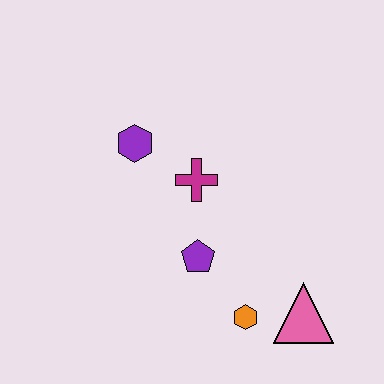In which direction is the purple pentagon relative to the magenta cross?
The purple pentagon is below the magenta cross.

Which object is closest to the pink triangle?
The orange hexagon is closest to the pink triangle.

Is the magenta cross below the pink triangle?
No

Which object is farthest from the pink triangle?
The purple hexagon is farthest from the pink triangle.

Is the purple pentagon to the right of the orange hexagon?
No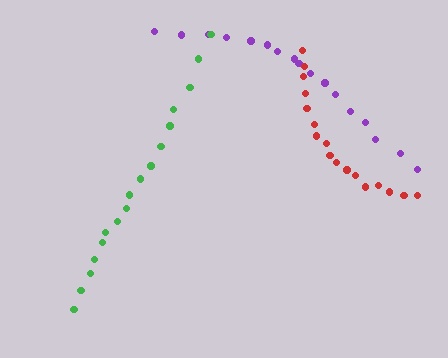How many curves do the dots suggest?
There are 3 distinct paths.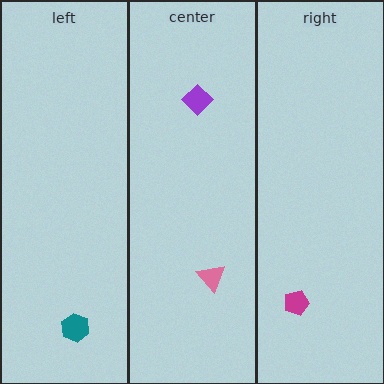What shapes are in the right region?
The magenta pentagon.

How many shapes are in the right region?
1.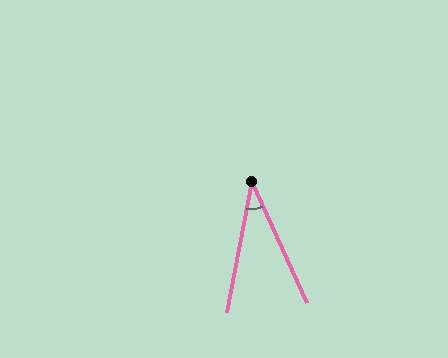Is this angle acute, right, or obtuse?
It is acute.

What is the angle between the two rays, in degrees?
Approximately 35 degrees.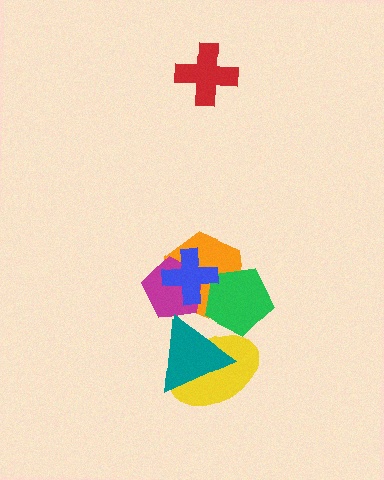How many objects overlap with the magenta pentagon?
3 objects overlap with the magenta pentagon.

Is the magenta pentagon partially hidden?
Yes, it is partially covered by another shape.